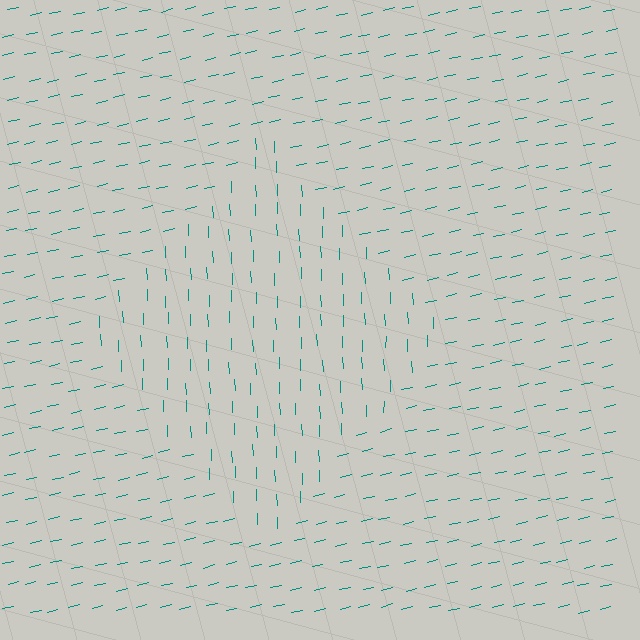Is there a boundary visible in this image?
Yes, there is a texture boundary formed by a change in line orientation.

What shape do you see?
I see a diamond.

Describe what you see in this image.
The image is filled with small teal line segments. A diamond region in the image has lines oriented differently from the surrounding lines, creating a visible texture boundary.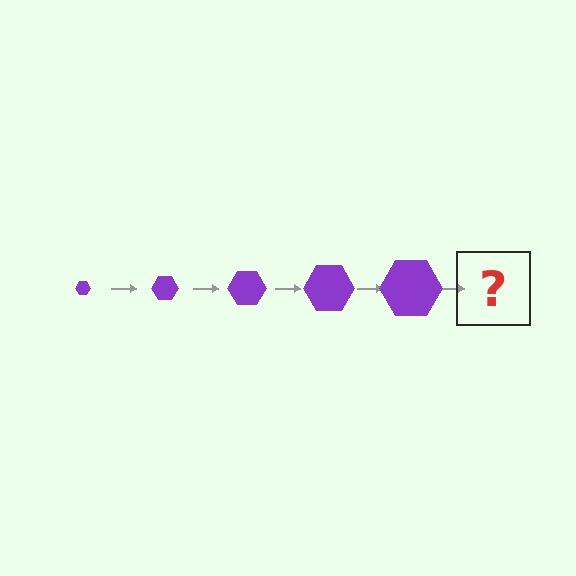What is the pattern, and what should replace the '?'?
The pattern is that the hexagon gets progressively larger each step. The '?' should be a purple hexagon, larger than the previous one.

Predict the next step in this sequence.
The next step is a purple hexagon, larger than the previous one.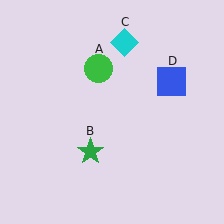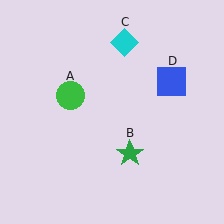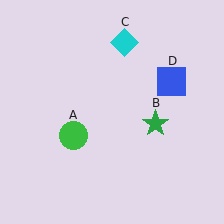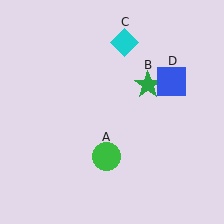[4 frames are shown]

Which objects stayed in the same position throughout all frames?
Cyan diamond (object C) and blue square (object D) remained stationary.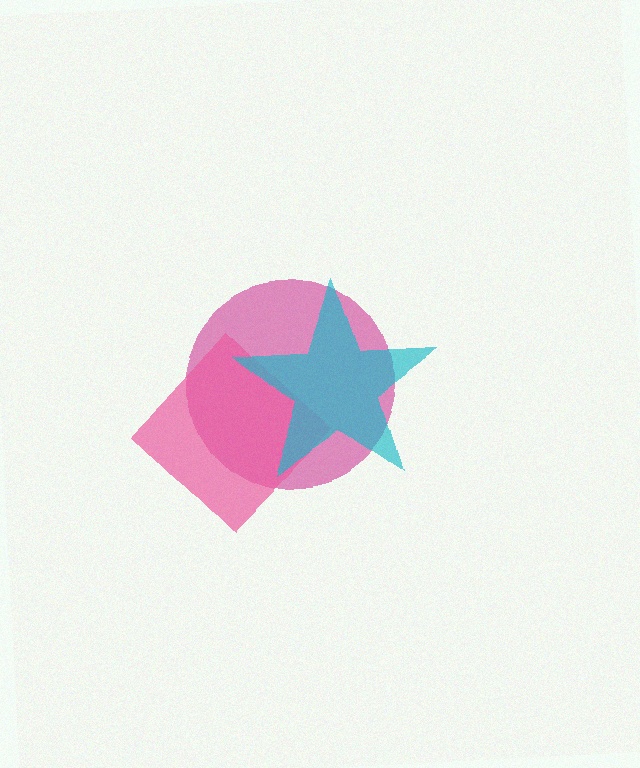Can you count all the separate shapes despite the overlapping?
Yes, there are 3 separate shapes.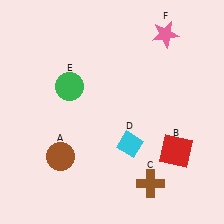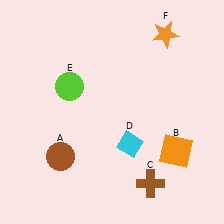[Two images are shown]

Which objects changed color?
B changed from red to orange. E changed from green to lime. F changed from pink to orange.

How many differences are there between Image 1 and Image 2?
There are 3 differences between the two images.